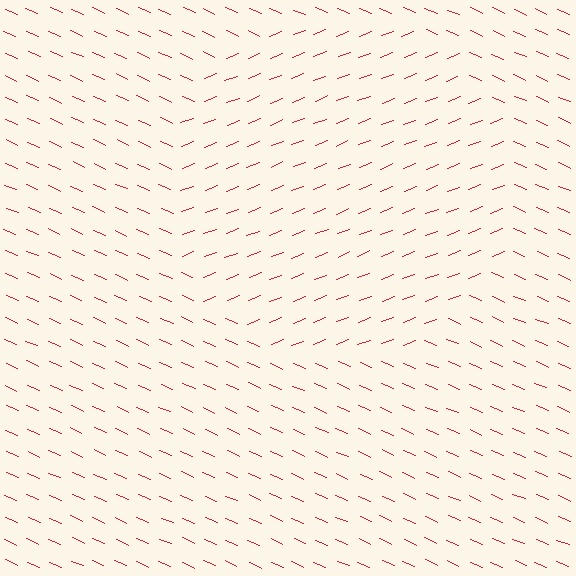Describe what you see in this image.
The image is filled with small red line segments. A circle region in the image has lines oriented differently from the surrounding lines, creating a visible texture boundary.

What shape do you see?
I see a circle.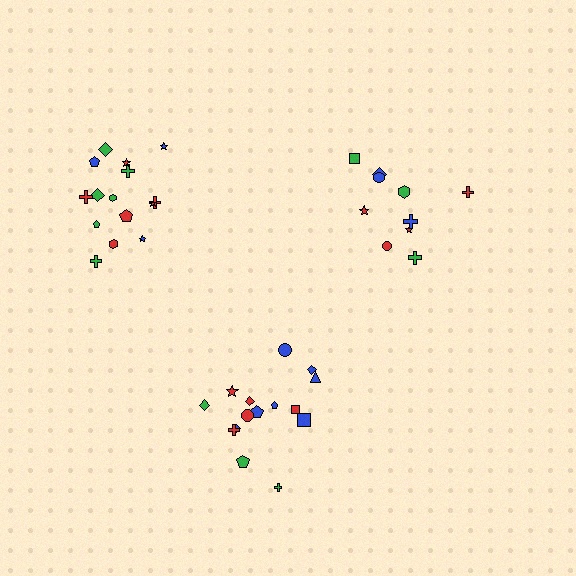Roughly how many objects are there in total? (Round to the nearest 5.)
Roughly 40 objects in total.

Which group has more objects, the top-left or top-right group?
The top-left group.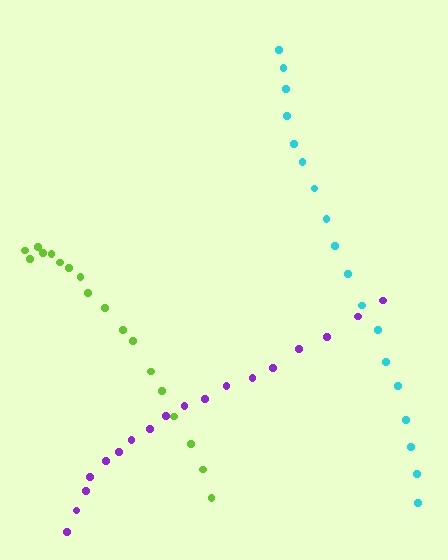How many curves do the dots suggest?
There are 3 distinct paths.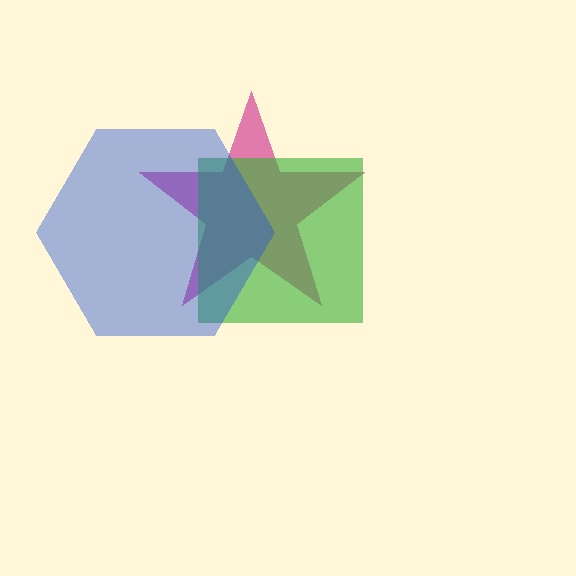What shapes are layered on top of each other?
The layered shapes are: a magenta star, a green square, a blue hexagon.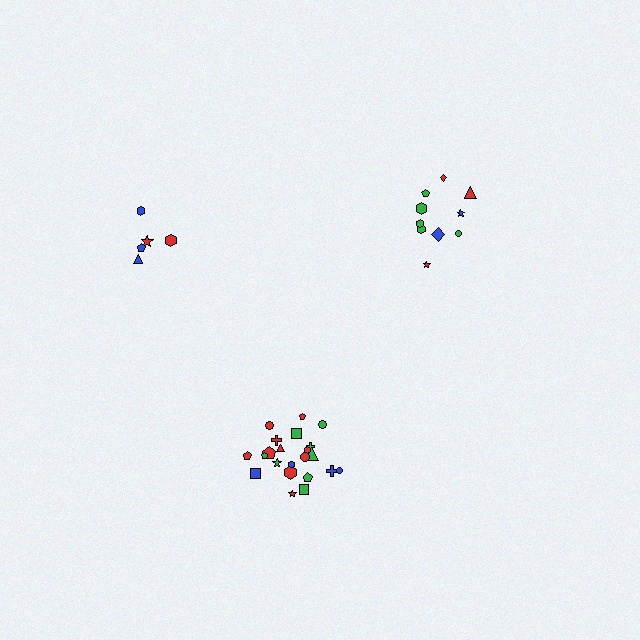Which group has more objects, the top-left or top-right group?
The top-right group.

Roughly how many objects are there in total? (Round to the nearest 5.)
Roughly 35 objects in total.